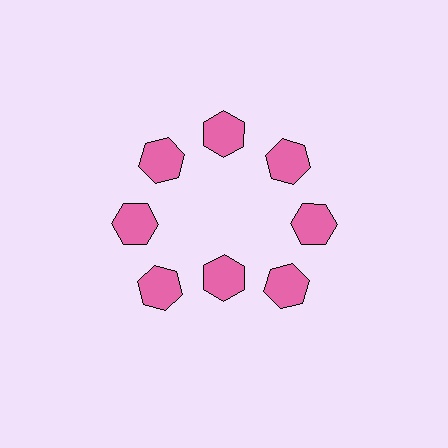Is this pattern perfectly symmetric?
No. The 8 pink hexagons are arranged in a ring, but one element near the 6 o'clock position is pulled inward toward the center, breaking the 8-fold rotational symmetry.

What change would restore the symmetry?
The symmetry would be restored by moving it outward, back onto the ring so that all 8 hexagons sit at equal angles and equal distance from the center.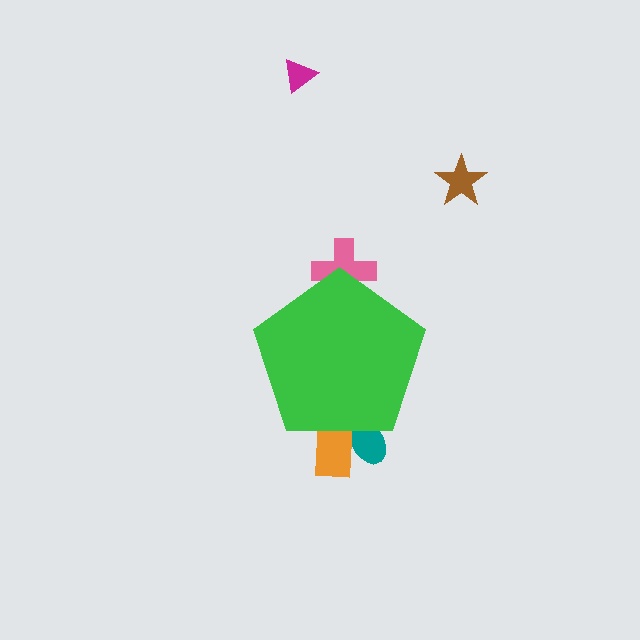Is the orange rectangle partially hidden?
Yes, the orange rectangle is partially hidden behind the green pentagon.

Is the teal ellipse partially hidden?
Yes, the teal ellipse is partially hidden behind the green pentagon.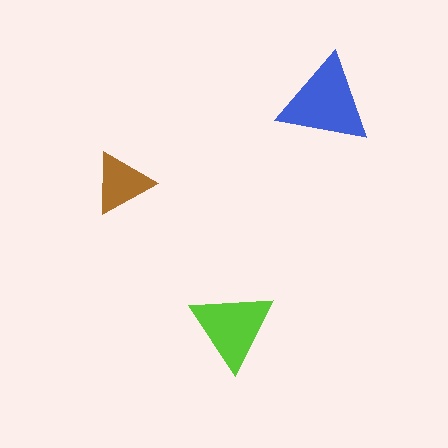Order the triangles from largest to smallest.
the blue one, the lime one, the brown one.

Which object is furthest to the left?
The brown triangle is leftmost.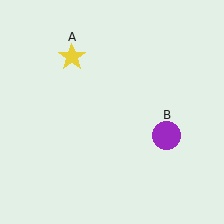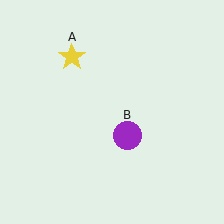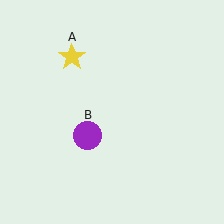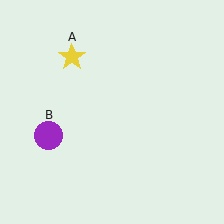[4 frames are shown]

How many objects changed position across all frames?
1 object changed position: purple circle (object B).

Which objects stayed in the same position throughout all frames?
Yellow star (object A) remained stationary.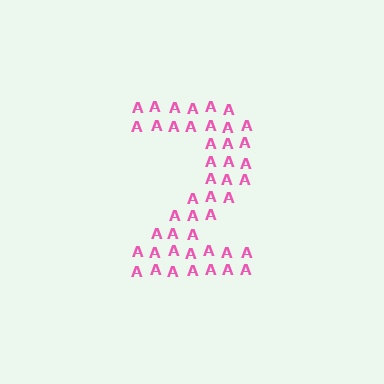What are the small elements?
The small elements are letter A's.